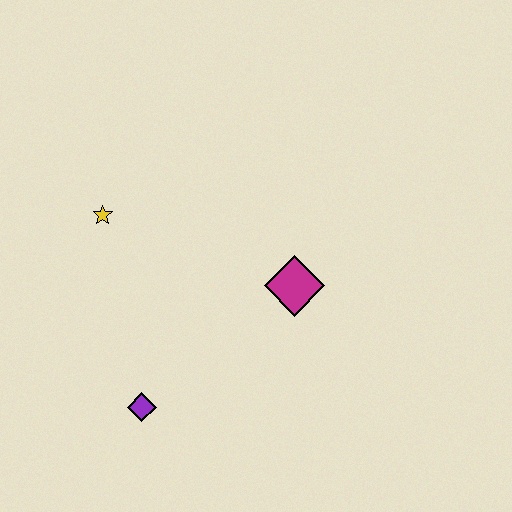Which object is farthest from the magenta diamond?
The yellow star is farthest from the magenta diamond.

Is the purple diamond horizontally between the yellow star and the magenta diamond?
Yes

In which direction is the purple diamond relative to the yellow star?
The purple diamond is below the yellow star.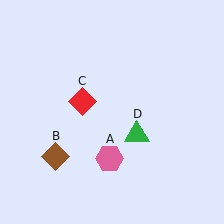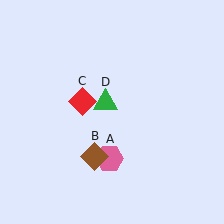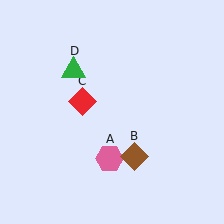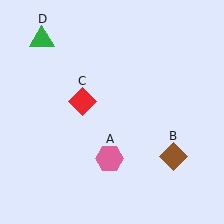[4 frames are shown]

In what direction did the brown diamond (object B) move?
The brown diamond (object B) moved right.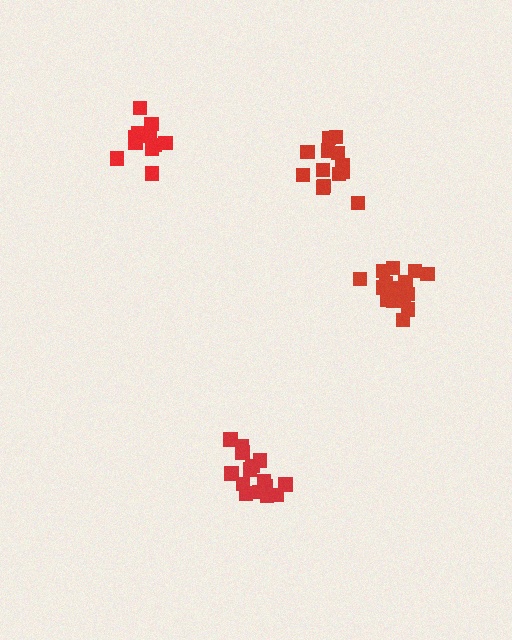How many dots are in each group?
Group 1: 13 dots, Group 2: 14 dots, Group 3: 15 dots, Group 4: 16 dots (58 total).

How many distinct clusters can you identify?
There are 4 distinct clusters.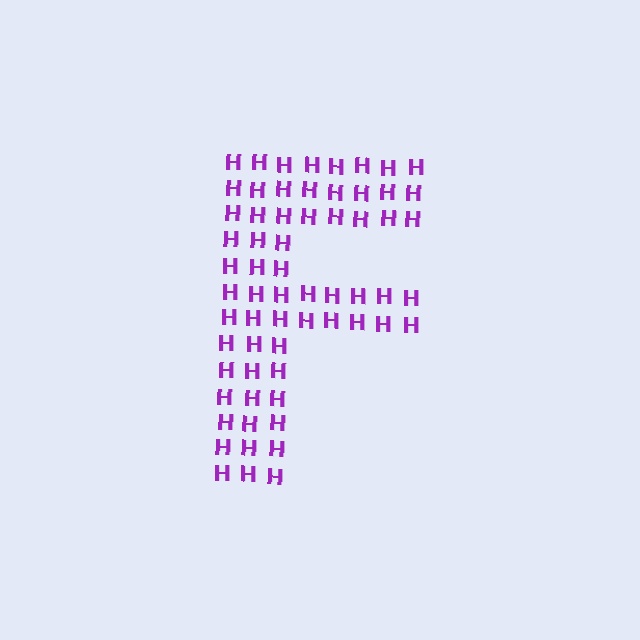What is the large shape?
The large shape is the letter F.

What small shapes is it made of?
It is made of small letter H's.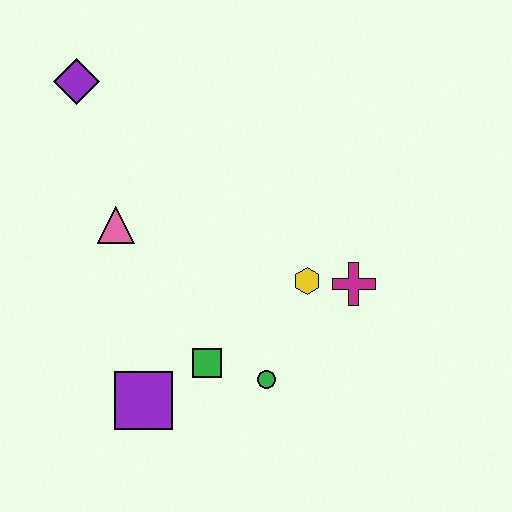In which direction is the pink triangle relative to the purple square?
The pink triangle is above the purple square.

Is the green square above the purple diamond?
No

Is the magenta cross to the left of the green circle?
No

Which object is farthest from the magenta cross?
The purple diamond is farthest from the magenta cross.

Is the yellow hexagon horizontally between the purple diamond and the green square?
No